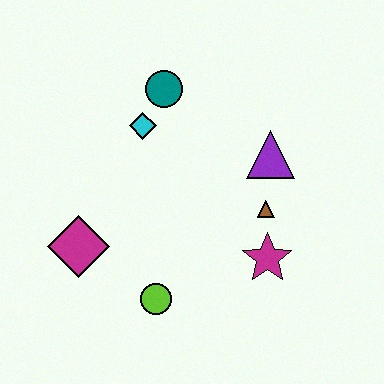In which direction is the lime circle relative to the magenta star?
The lime circle is to the left of the magenta star.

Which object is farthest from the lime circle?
The teal circle is farthest from the lime circle.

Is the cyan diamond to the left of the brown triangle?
Yes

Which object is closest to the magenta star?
The brown triangle is closest to the magenta star.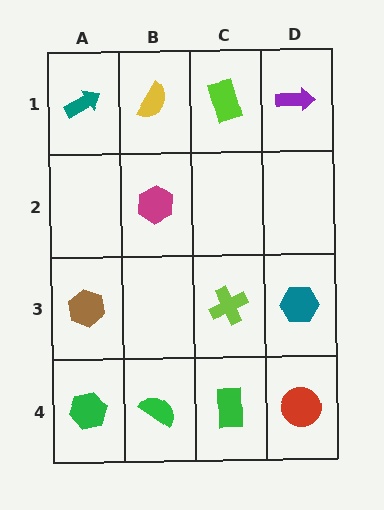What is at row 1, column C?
A lime rectangle.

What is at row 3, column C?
A lime cross.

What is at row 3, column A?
A brown hexagon.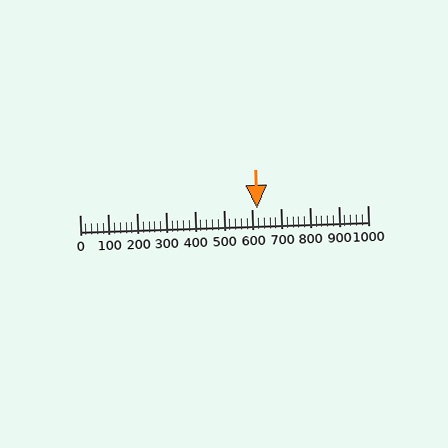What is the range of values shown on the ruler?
The ruler shows values from 0 to 1000.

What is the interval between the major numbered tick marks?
The major tick marks are spaced 100 units apart.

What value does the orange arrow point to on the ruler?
The orange arrow points to approximately 617.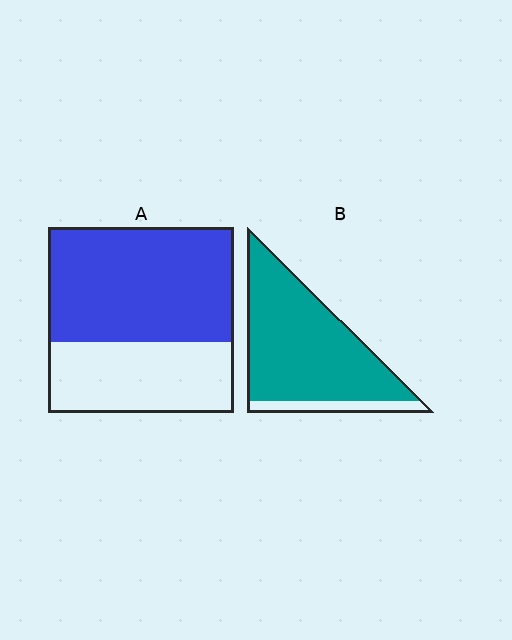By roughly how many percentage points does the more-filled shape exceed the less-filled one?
By roughly 25 percentage points (B over A).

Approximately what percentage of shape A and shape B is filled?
A is approximately 60% and B is approximately 90%.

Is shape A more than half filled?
Yes.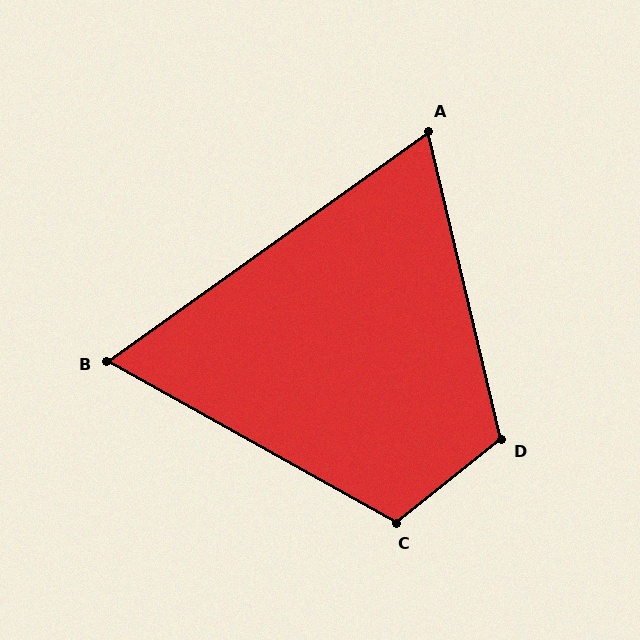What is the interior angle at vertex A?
Approximately 68 degrees (acute).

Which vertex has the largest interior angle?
D, at approximately 115 degrees.